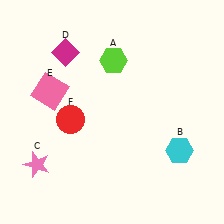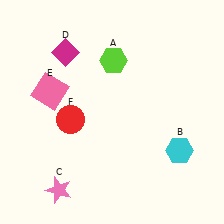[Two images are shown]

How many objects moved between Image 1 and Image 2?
1 object moved between the two images.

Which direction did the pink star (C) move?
The pink star (C) moved down.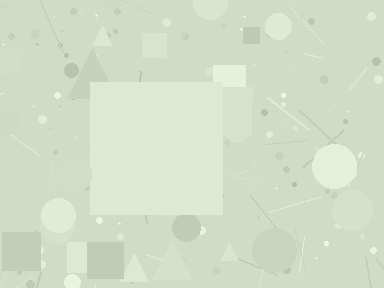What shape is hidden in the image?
A square is hidden in the image.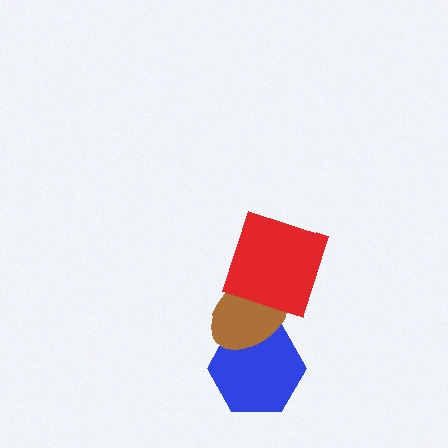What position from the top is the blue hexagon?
The blue hexagon is 3rd from the top.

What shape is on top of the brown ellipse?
The red square is on top of the brown ellipse.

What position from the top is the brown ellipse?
The brown ellipse is 2nd from the top.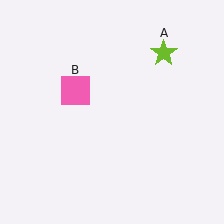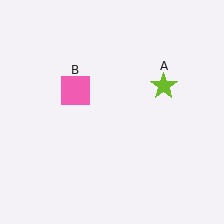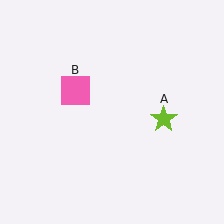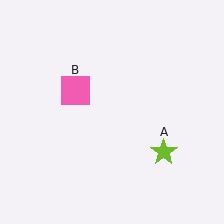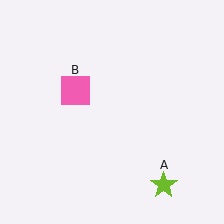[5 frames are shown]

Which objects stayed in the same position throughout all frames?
Pink square (object B) remained stationary.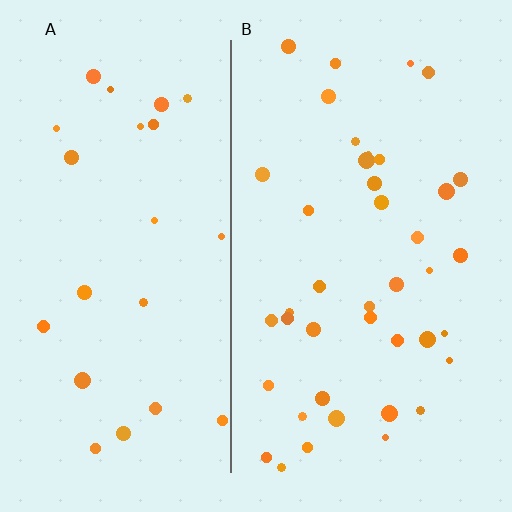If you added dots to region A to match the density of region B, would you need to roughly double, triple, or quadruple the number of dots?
Approximately double.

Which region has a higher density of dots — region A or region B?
B (the right).